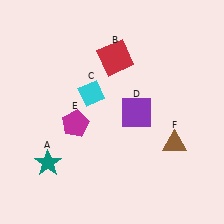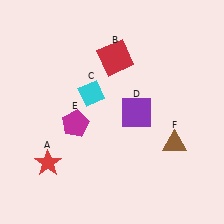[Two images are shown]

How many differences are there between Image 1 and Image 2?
There is 1 difference between the two images.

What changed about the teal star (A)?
In Image 1, A is teal. In Image 2, it changed to red.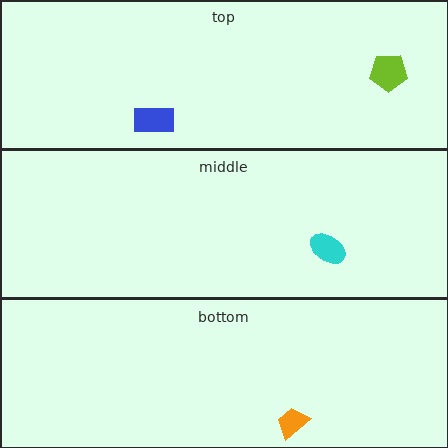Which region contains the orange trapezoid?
The bottom region.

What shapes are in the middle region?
The cyan ellipse.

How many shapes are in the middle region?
1.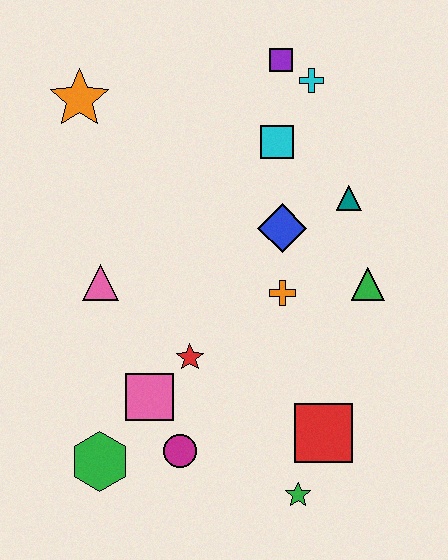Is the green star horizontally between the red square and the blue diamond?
Yes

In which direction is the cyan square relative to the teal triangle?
The cyan square is to the left of the teal triangle.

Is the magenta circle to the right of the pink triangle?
Yes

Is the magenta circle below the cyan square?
Yes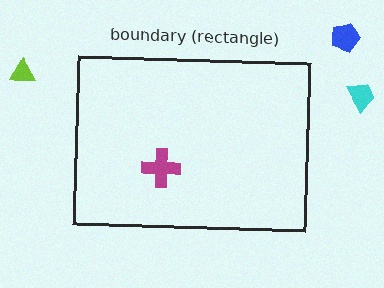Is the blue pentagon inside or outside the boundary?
Outside.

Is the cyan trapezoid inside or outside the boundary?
Outside.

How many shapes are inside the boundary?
1 inside, 3 outside.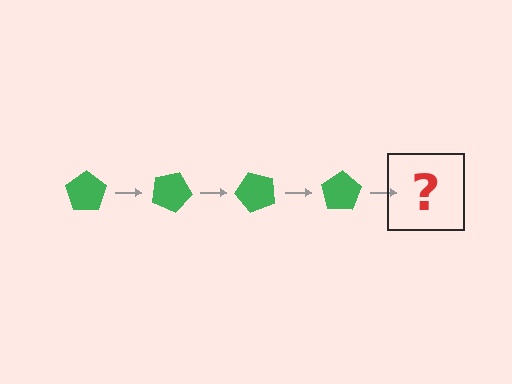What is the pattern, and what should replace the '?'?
The pattern is that the pentagon rotates 25 degrees each step. The '?' should be a green pentagon rotated 100 degrees.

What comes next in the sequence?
The next element should be a green pentagon rotated 100 degrees.